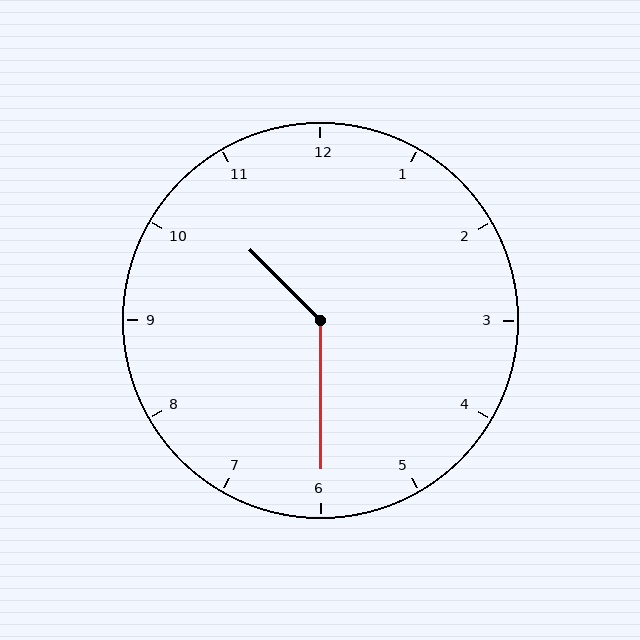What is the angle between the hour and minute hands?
Approximately 135 degrees.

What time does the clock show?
10:30.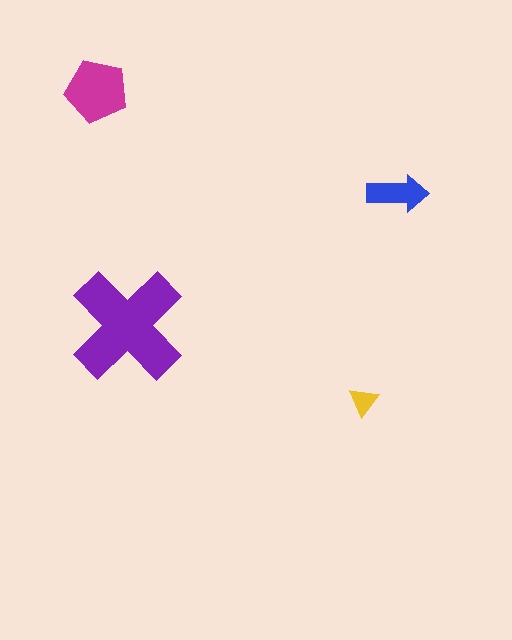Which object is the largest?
The purple cross.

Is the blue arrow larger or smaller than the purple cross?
Smaller.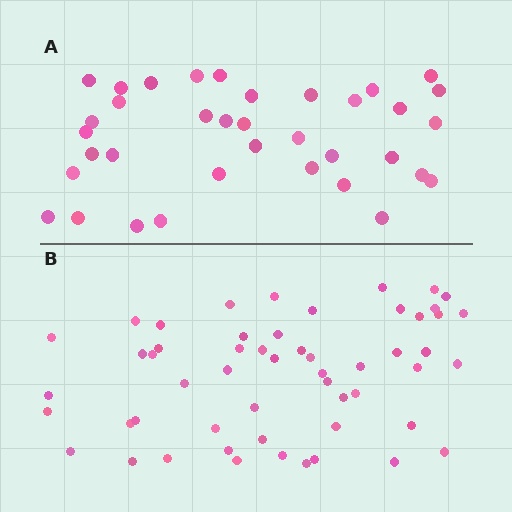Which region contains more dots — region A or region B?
Region B (the bottom region) has more dots.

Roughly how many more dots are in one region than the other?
Region B has approximately 20 more dots than region A.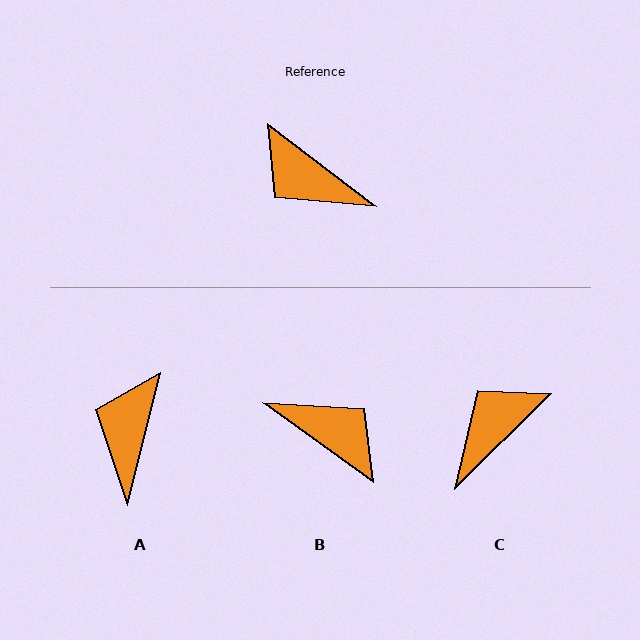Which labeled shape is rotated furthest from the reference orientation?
B, about 179 degrees away.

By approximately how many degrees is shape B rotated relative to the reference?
Approximately 179 degrees clockwise.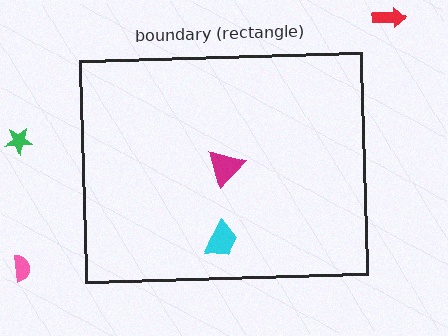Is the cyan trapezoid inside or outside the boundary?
Inside.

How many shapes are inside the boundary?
2 inside, 3 outside.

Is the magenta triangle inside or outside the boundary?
Inside.